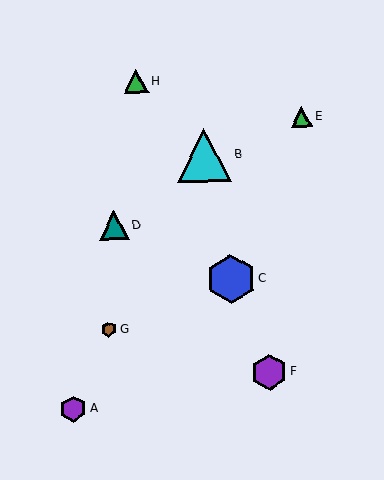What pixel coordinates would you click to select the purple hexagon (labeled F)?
Click at (269, 372) to select the purple hexagon F.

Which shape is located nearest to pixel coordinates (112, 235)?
The teal triangle (labeled D) at (114, 225) is nearest to that location.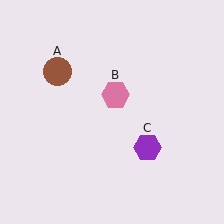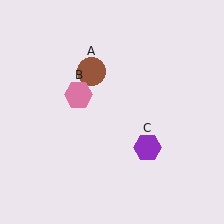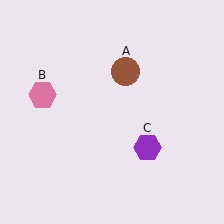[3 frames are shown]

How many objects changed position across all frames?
2 objects changed position: brown circle (object A), pink hexagon (object B).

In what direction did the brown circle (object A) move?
The brown circle (object A) moved right.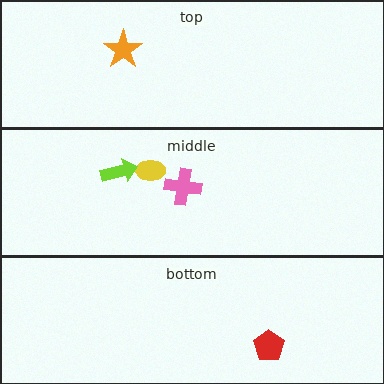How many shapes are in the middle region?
3.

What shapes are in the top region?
The orange star.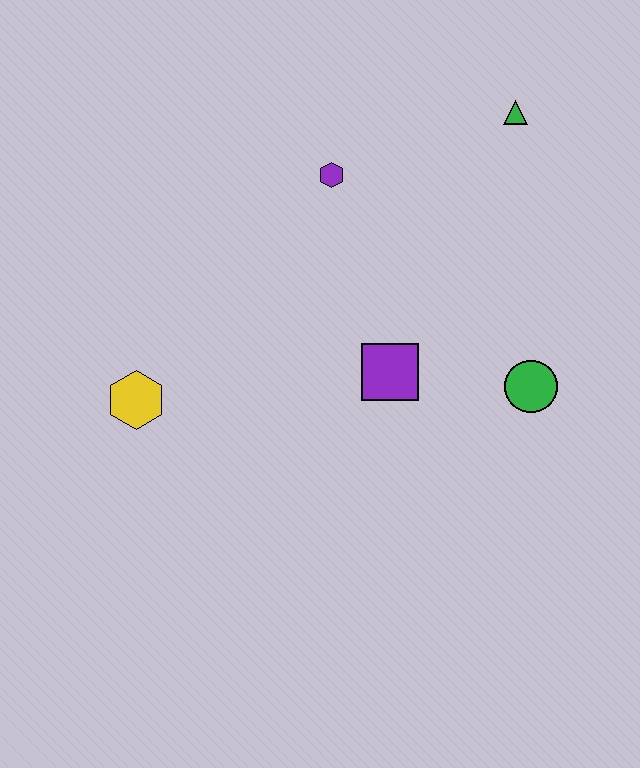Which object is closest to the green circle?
The purple square is closest to the green circle.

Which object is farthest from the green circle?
The yellow hexagon is farthest from the green circle.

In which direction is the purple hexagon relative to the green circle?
The purple hexagon is above the green circle.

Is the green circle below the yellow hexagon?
No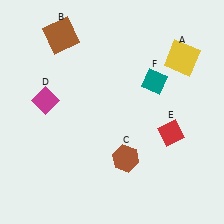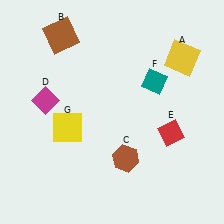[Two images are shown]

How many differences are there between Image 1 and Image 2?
There is 1 difference between the two images.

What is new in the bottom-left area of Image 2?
A yellow square (G) was added in the bottom-left area of Image 2.